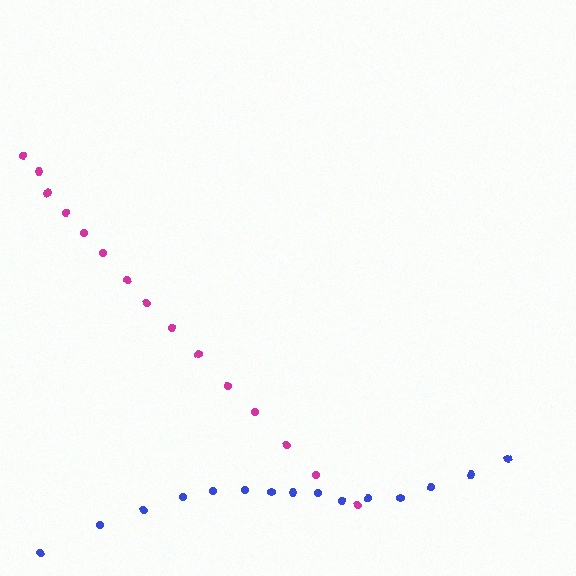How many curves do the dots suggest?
There are 2 distinct paths.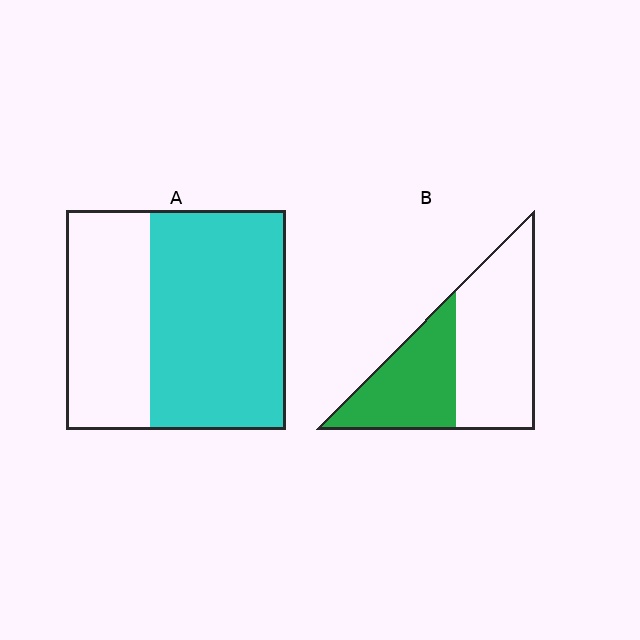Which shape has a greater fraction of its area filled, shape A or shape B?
Shape A.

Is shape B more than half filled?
No.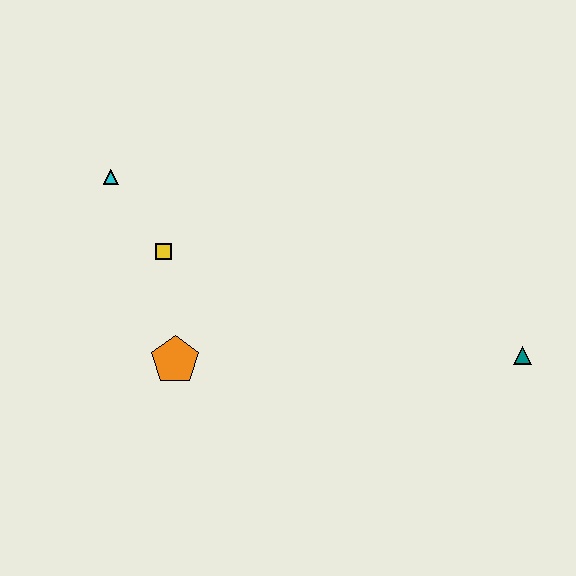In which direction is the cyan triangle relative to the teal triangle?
The cyan triangle is to the left of the teal triangle.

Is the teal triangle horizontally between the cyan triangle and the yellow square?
No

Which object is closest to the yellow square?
The cyan triangle is closest to the yellow square.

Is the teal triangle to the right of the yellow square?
Yes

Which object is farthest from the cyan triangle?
The teal triangle is farthest from the cyan triangle.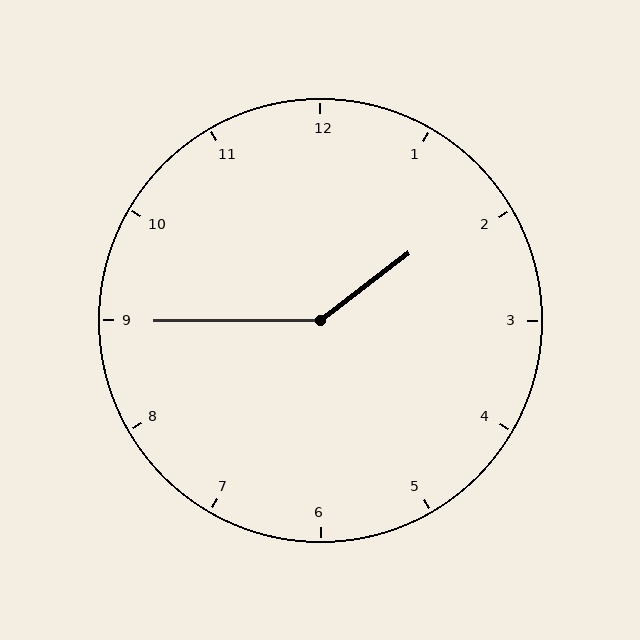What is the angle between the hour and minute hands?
Approximately 142 degrees.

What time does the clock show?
1:45.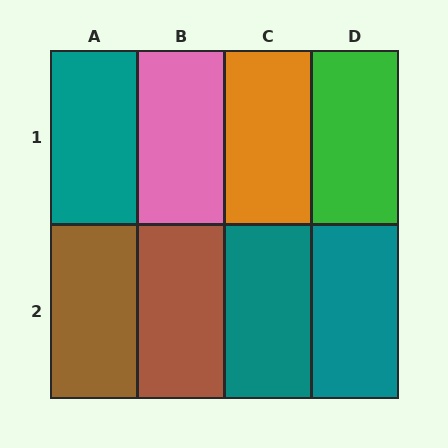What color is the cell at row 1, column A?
Teal.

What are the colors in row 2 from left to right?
Brown, brown, teal, teal.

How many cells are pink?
1 cell is pink.